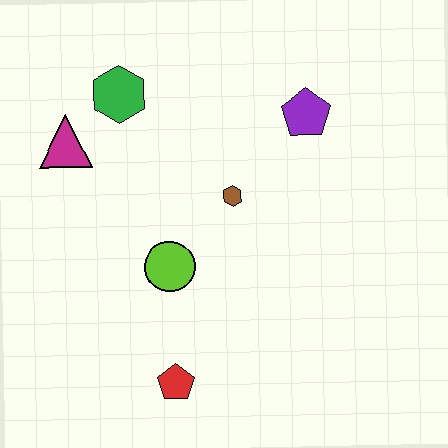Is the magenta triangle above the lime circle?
Yes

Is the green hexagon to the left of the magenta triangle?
No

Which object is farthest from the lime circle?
The purple pentagon is farthest from the lime circle.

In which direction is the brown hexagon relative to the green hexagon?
The brown hexagon is to the right of the green hexagon.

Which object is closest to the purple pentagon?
The brown hexagon is closest to the purple pentagon.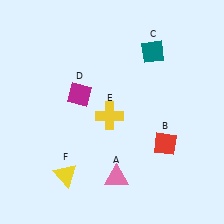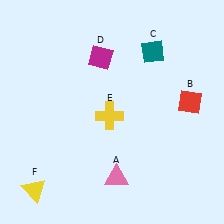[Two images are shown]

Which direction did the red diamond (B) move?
The red diamond (B) moved up.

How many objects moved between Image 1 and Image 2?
3 objects moved between the two images.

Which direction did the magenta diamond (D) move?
The magenta diamond (D) moved up.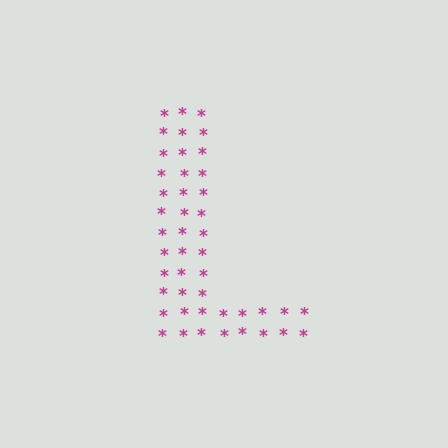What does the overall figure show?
The overall figure shows the letter L.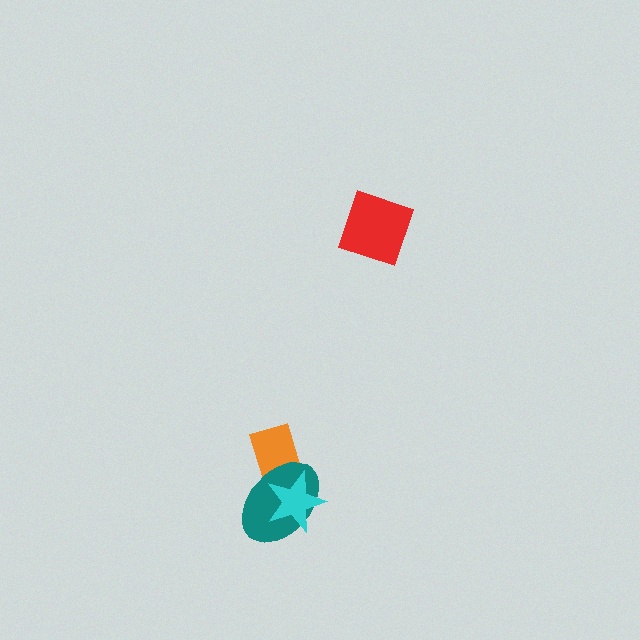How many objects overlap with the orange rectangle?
2 objects overlap with the orange rectangle.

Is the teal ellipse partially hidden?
Yes, it is partially covered by another shape.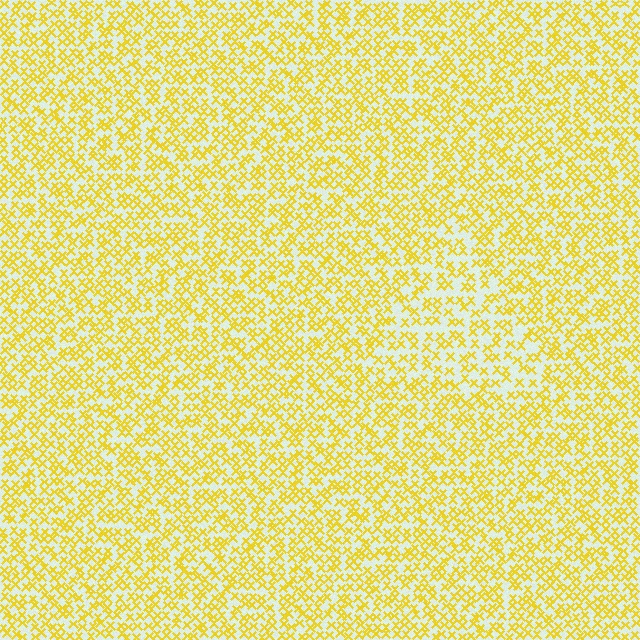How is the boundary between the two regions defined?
The boundary is defined by a change in element density (approximately 1.5x ratio). All elements are the same color, size, and shape.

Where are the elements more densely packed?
The elements are more densely packed outside the triangle boundary.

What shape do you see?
I see a triangle.